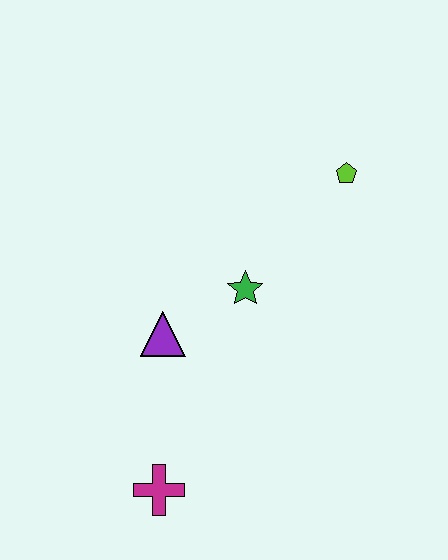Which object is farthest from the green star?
The magenta cross is farthest from the green star.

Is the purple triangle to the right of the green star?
No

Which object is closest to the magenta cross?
The purple triangle is closest to the magenta cross.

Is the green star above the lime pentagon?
No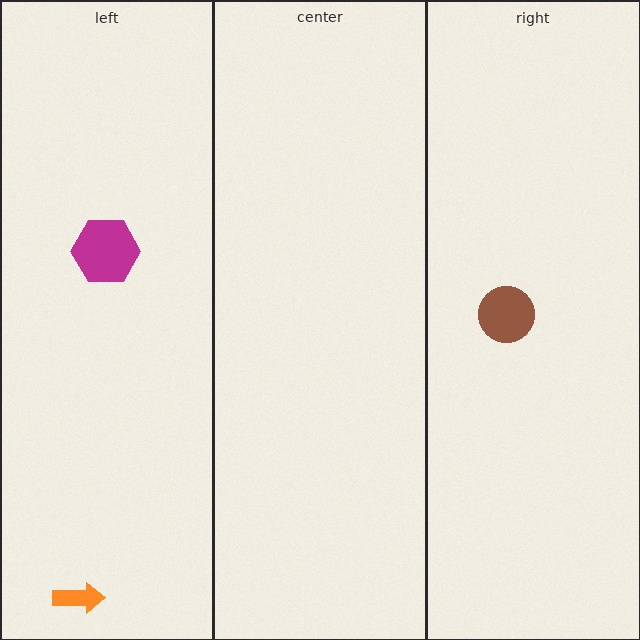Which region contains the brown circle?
The right region.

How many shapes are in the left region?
2.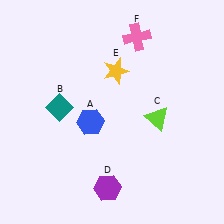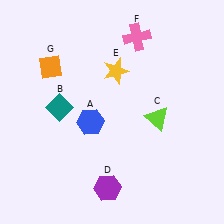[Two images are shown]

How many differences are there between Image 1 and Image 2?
There is 1 difference between the two images.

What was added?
An orange diamond (G) was added in Image 2.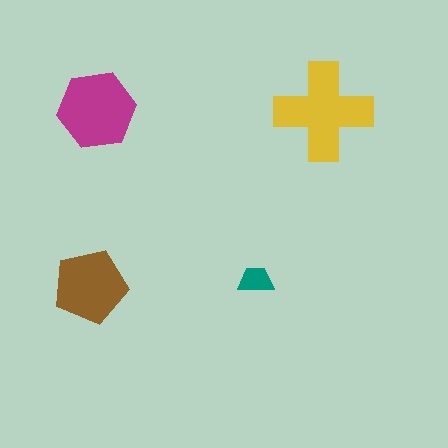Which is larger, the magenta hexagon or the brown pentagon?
The magenta hexagon.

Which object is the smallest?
The teal trapezoid.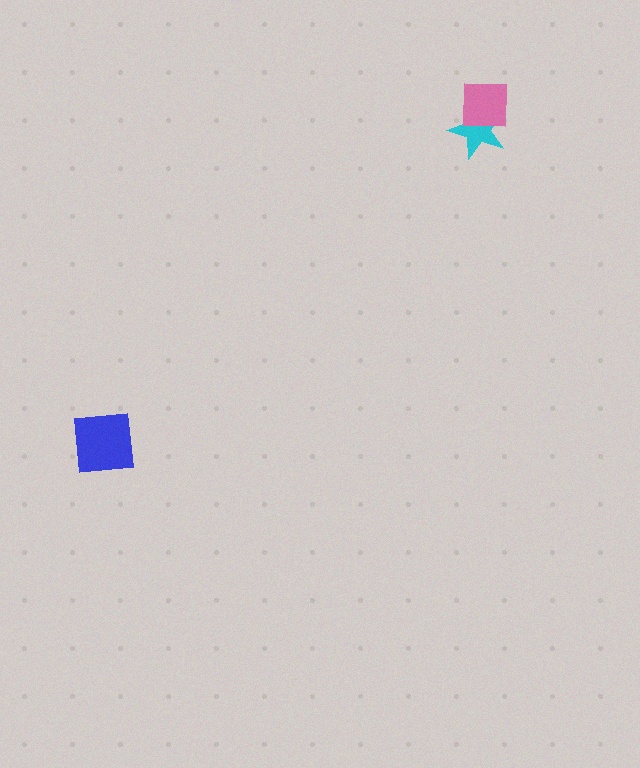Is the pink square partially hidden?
No, no other shape covers it.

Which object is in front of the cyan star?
The pink square is in front of the cyan star.